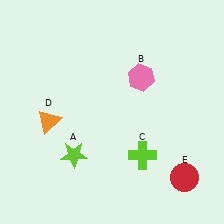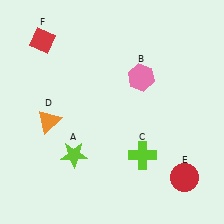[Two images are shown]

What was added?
A red diamond (F) was added in Image 2.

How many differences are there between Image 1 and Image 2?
There is 1 difference between the two images.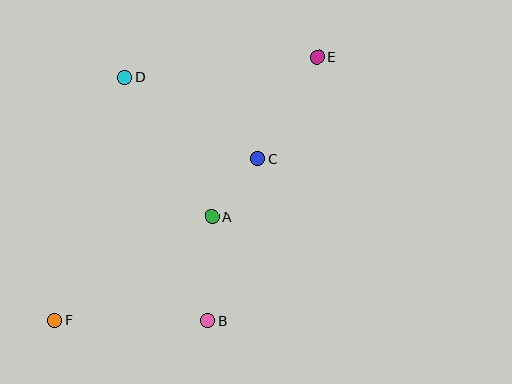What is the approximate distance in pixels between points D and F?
The distance between D and F is approximately 253 pixels.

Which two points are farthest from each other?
Points E and F are farthest from each other.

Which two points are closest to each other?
Points A and C are closest to each other.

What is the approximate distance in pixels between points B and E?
The distance between B and E is approximately 286 pixels.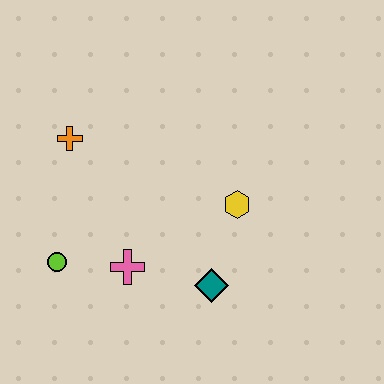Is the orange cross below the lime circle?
No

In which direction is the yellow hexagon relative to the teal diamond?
The yellow hexagon is above the teal diamond.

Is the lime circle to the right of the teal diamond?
No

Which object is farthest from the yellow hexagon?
The lime circle is farthest from the yellow hexagon.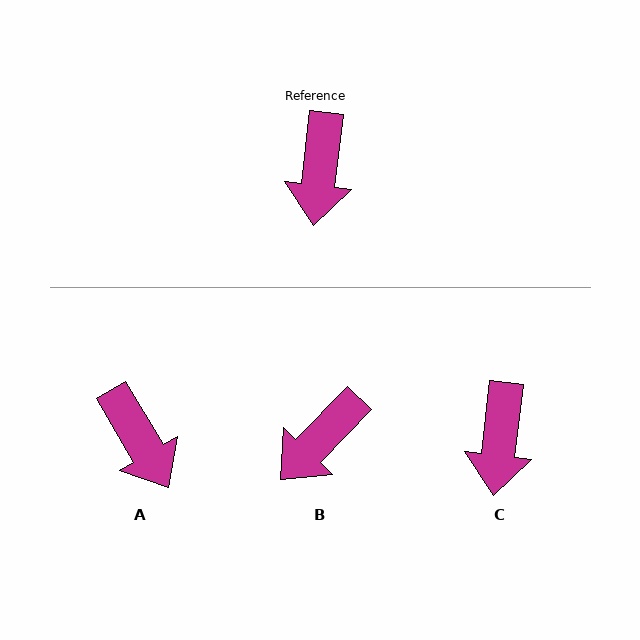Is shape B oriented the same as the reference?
No, it is off by about 37 degrees.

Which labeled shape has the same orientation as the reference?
C.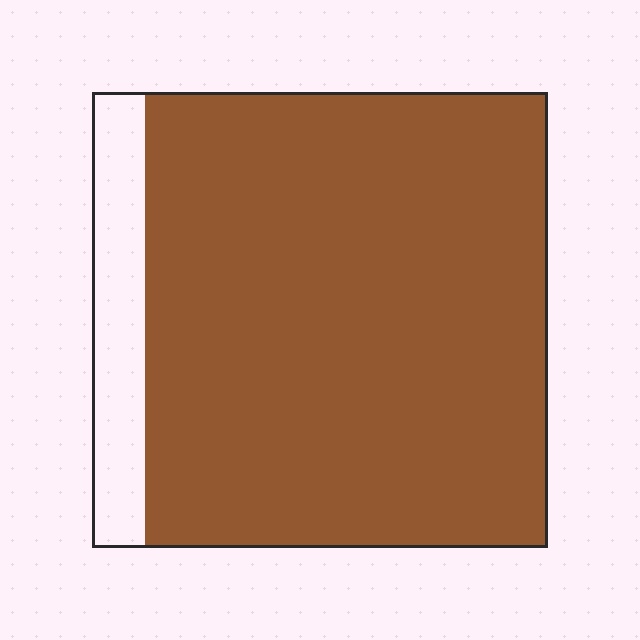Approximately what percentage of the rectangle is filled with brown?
Approximately 90%.